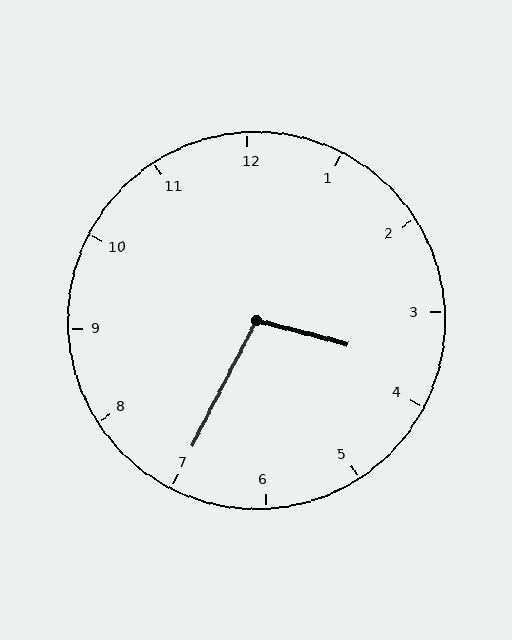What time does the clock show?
3:35.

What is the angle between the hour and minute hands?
Approximately 102 degrees.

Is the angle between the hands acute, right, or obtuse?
It is obtuse.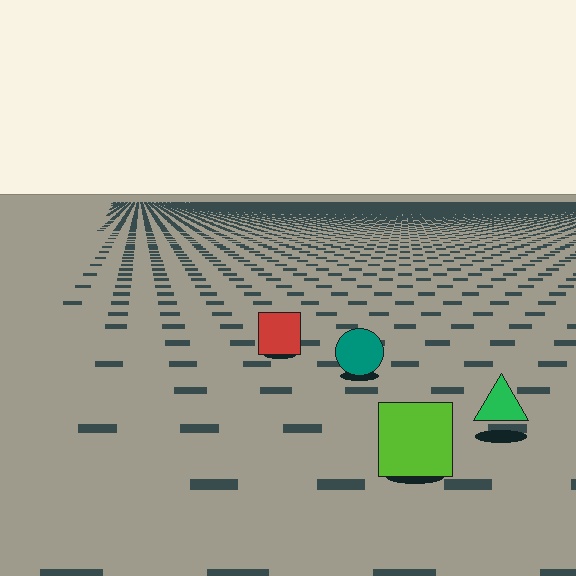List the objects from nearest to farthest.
From nearest to farthest: the lime square, the green triangle, the teal circle, the red square.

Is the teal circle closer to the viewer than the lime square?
No. The lime square is closer — you can tell from the texture gradient: the ground texture is coarser near it.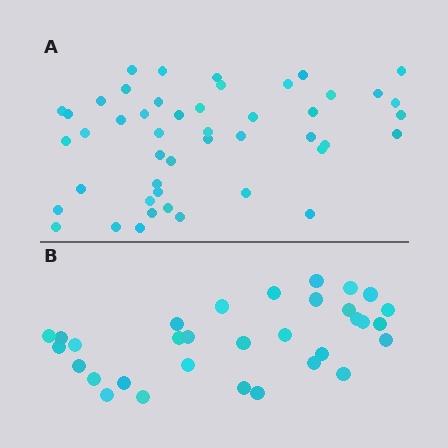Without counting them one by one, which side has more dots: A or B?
Region A (the top region) has more dots.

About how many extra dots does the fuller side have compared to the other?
Region A has approximately 15 more dots than region B.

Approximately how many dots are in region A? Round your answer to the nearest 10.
About 50 dots. (The exact count is 47, which rounds to 50.)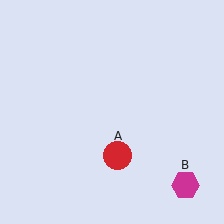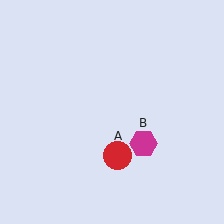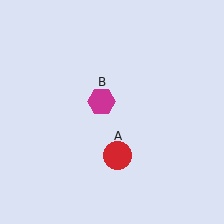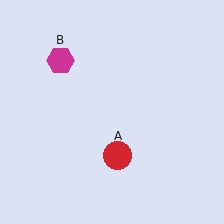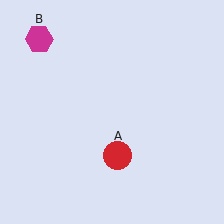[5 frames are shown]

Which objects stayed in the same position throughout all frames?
Red circle (object A) remained stationary.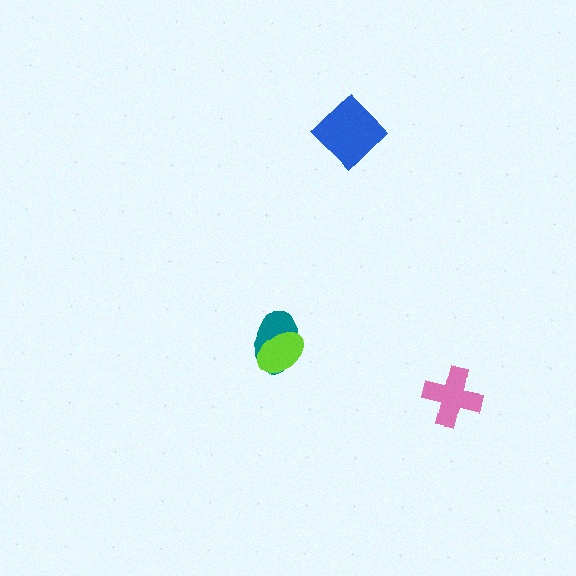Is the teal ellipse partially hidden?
Yes, it is partially covered by another shape.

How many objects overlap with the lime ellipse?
1 object overlaps with the lime ellipse.